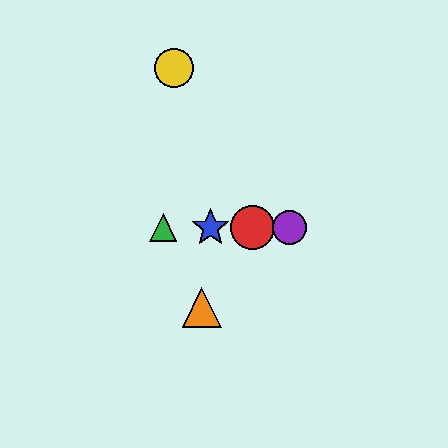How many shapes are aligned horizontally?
4 shapes (the red circle, the blue star, the green triangle, the purple circle) are aligned horizontally.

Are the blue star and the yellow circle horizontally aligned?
No, the blue star is at y≈228 and the yellow circle is at y≈68.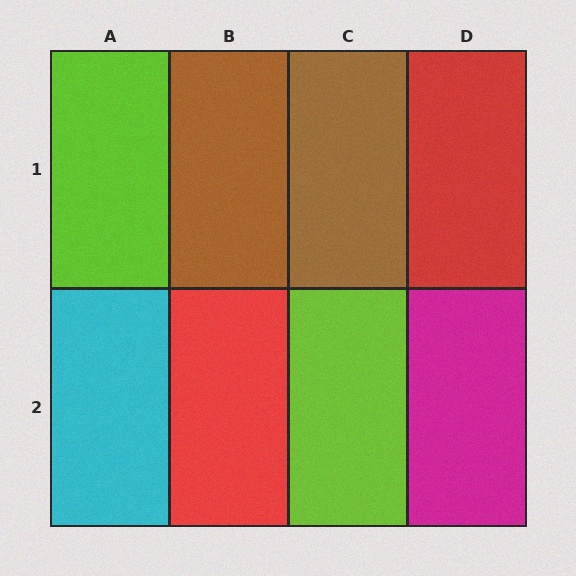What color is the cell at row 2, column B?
Red.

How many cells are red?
2 cells are red.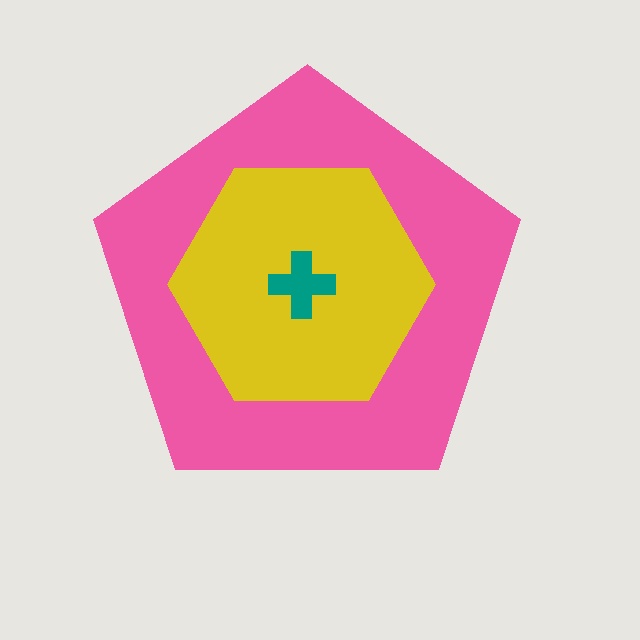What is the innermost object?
The teal cross.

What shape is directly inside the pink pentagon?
The yellow hexagon.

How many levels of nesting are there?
3.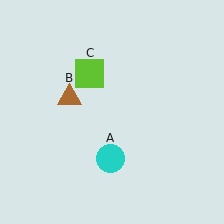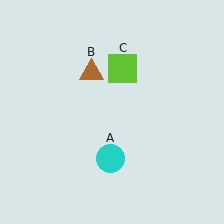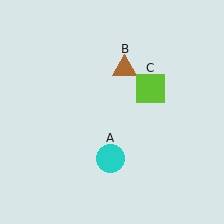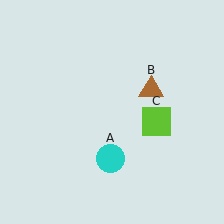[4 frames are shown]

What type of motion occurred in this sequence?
The brown triangle (object B), lime square (object C) rotated clockwise around the center of the scene.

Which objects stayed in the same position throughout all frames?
Cyan circle (object A) remained stationary.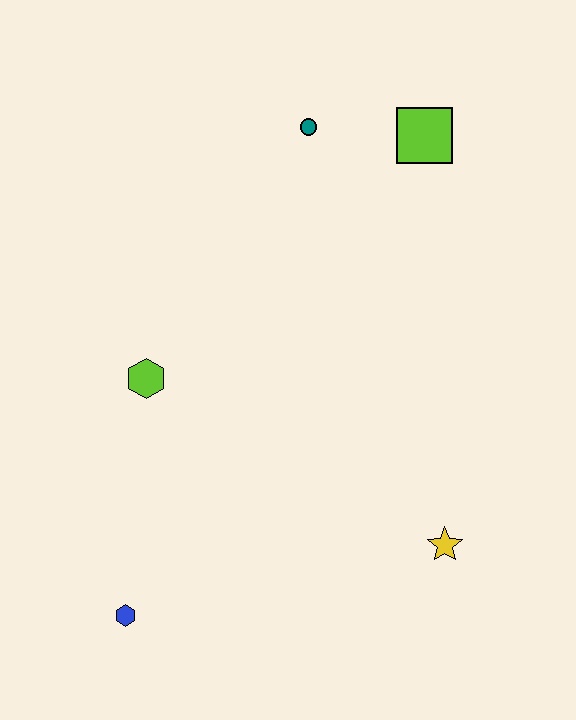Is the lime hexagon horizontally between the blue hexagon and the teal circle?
Yes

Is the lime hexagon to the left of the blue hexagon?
No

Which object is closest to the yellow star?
The blue hexagon is closest to the yellow star.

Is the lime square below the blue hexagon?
No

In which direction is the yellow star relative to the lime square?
The yellow star is below the lime square.